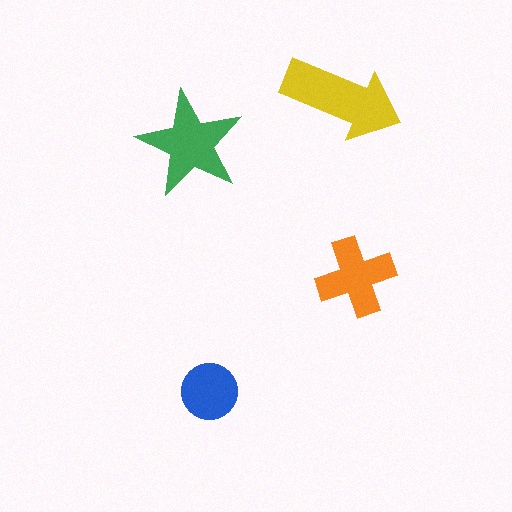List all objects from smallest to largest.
The blue circle, the orange cross, the green star, the yellow arrow.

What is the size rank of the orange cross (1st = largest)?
3rd.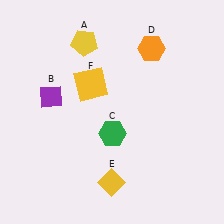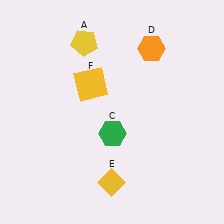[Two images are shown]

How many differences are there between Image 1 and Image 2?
There is 1 difference between the two images.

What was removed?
The purple diamond (B) was removed in Image 2.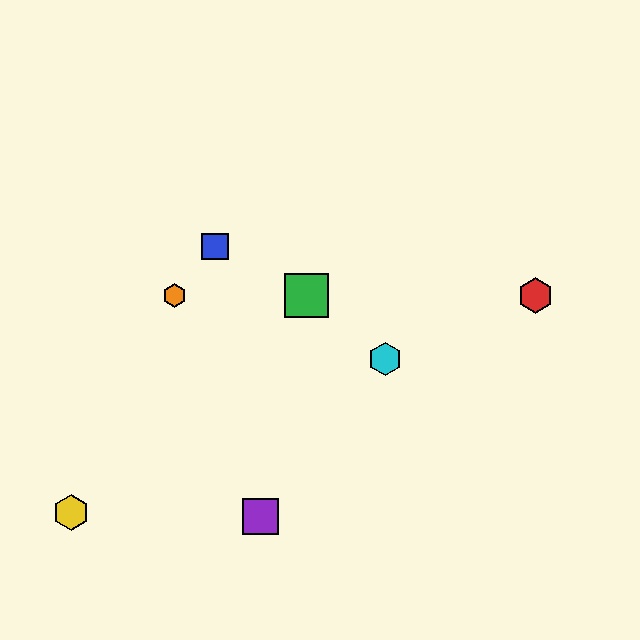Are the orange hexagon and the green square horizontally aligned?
Yes, both are at y≈296.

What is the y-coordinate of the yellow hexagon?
The yellow hexagon is at y≈512.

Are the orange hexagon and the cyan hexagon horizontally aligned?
No, the orange hexagon is at y≈296 and the cyan hexagon is at y≈359.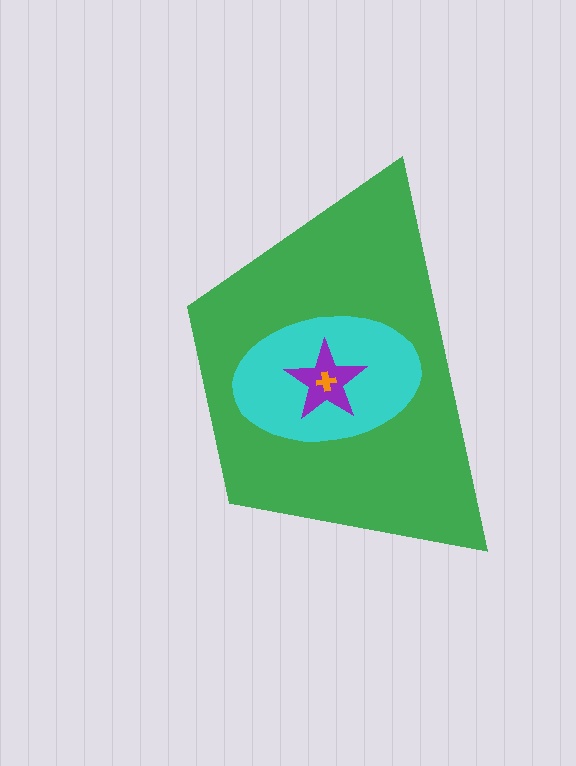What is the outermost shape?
The green trapezoid.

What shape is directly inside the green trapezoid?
The cyan ellipse.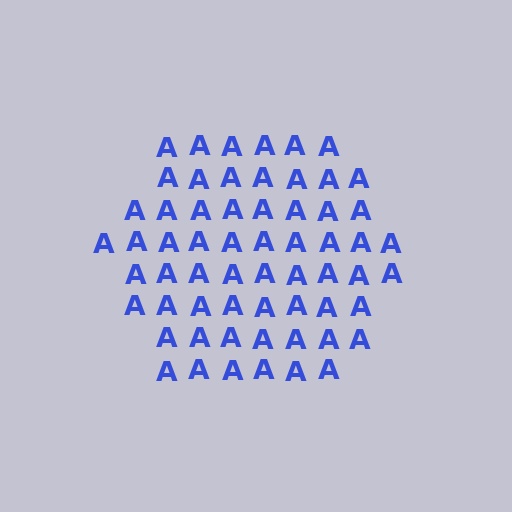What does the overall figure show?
The overall figure shows a hexagon.